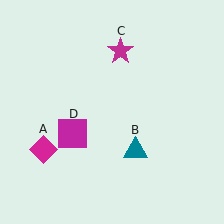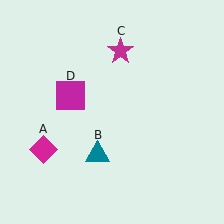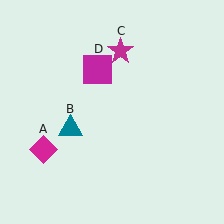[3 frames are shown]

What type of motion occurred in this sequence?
The teal triangle (object B), magenta square (object D) rotated clockwise around the center of the scene.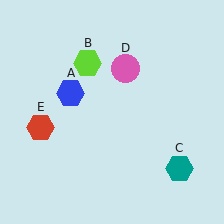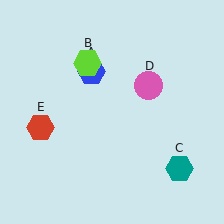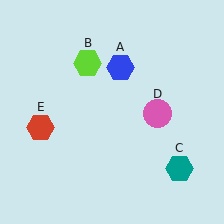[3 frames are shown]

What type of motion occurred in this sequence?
The blue hexagon (object A), pink circle (object D) rotated clockwise around the center of the scene.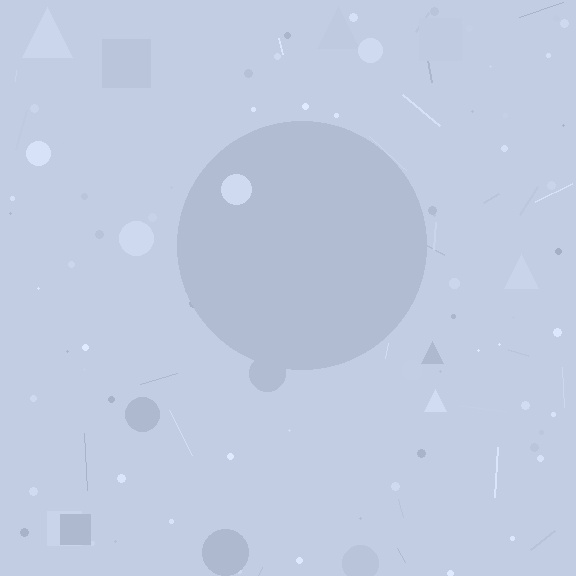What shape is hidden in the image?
A circle is hidden in the image.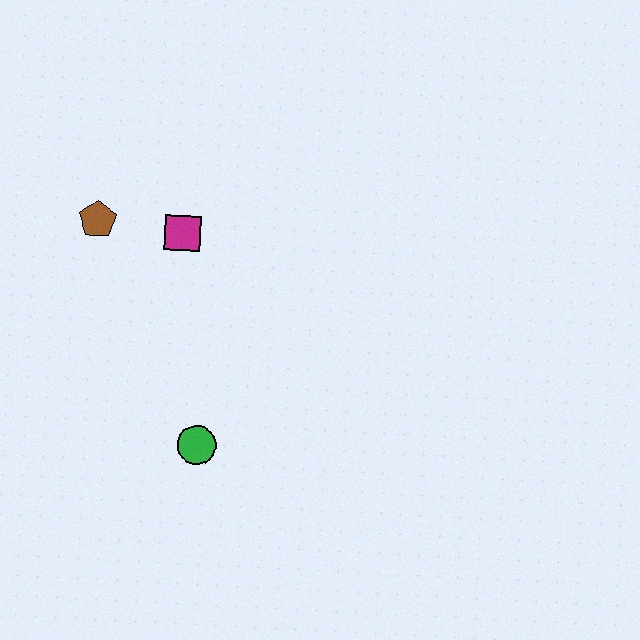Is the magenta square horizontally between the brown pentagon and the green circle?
Yes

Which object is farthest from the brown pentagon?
The green circle is farthest from the brown pentagon.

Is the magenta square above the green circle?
Yes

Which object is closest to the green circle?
The magenta square is closest to the green circle.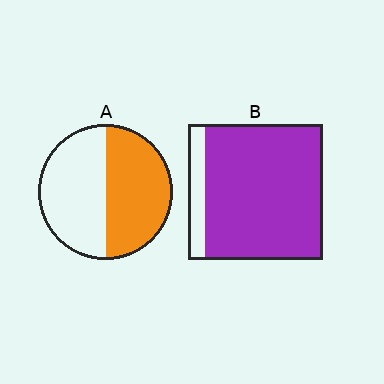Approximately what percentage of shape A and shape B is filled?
A is approximately 50% and B is approximately 85%.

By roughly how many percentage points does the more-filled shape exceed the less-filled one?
By roughly 40 percentage points (B over A).